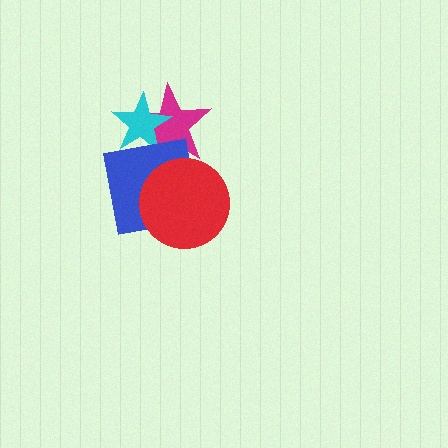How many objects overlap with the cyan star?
2 objects overlap with the cyan star.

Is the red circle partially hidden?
No, no other shape covers it.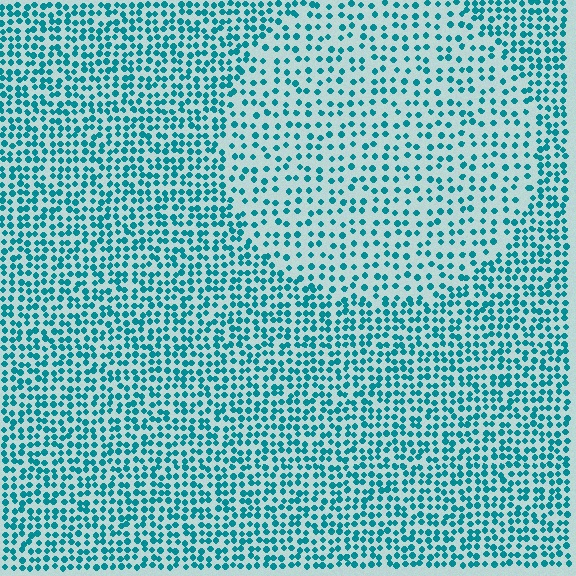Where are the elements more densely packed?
The elements are more densely packed outside the circle boundary.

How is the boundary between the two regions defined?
The boundary is defined by a change in element density (approximately 1.8x ratio). All elements are the same color, size, and shape.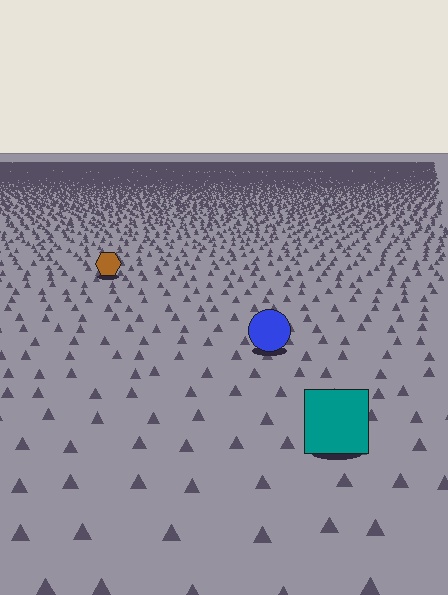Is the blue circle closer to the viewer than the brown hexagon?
Yes. The blue circle is closer — you can tell from the texture gradient: the ground texture is coarser near it.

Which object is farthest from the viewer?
The brown hexagon is farthest from the viewer. It appears smaller and the ground texture around it is denser.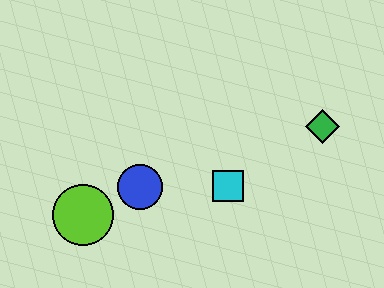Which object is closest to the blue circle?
The lime circle is closest to the blue circle.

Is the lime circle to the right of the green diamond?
No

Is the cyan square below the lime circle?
No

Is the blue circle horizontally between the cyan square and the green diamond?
No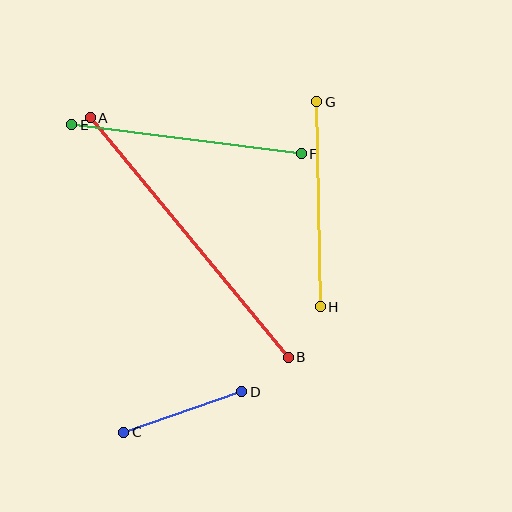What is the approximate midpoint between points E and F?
The midpoint is at approximately (186, 139) pixels.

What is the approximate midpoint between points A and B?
The midpoint is at approximately (189, 237) pixels.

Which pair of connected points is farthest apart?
Points A and B are farthest apart.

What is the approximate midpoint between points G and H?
The midpoint is at approximately (318, 204) pixels.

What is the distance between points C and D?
The distance is approximately 125 pixels.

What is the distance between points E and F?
The distance is approximately 231 pixels.